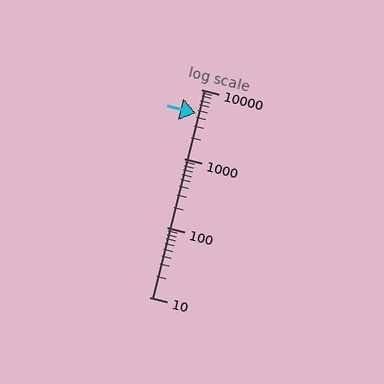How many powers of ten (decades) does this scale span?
The scale spans 3 decades, from 10 to 10000.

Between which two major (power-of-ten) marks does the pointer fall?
The pointer is between 1000 and 10000.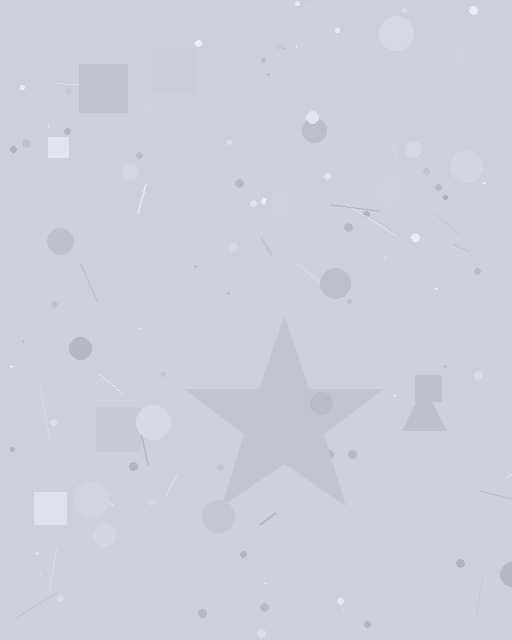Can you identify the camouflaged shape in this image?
The camouflaged shape is a star.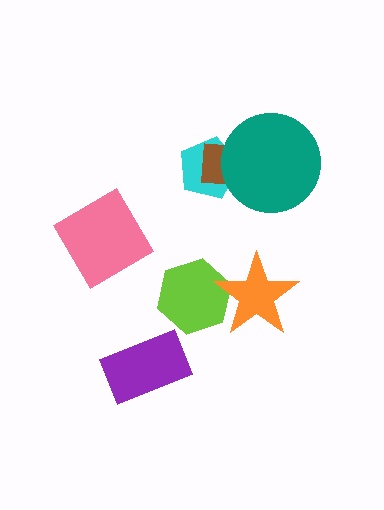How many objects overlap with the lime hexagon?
1 object overlaps with the lime hexagon.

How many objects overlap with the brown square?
2 objects overlap with the brown square.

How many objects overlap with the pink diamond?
0 objects overlap with the pink diamond.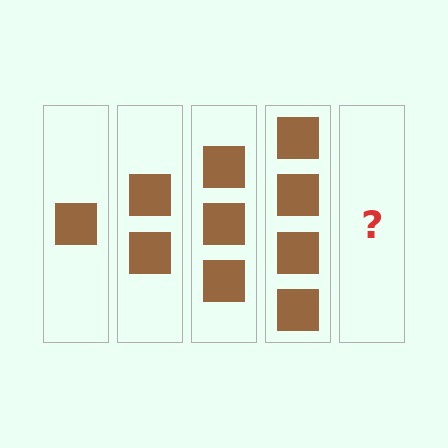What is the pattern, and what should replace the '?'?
The pattern is that each step adds one more square. The '?' should be 5 squares.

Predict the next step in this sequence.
The next step is 5 squares.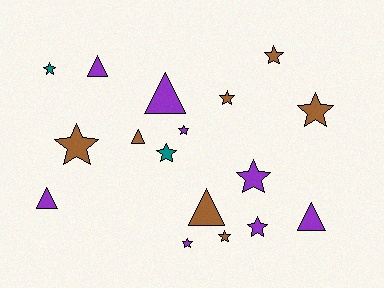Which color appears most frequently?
Purple, with 8 objects.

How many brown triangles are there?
There are 2 brown triangles.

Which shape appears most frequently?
Star, with 11 objects.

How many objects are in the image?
There are 17 objects.